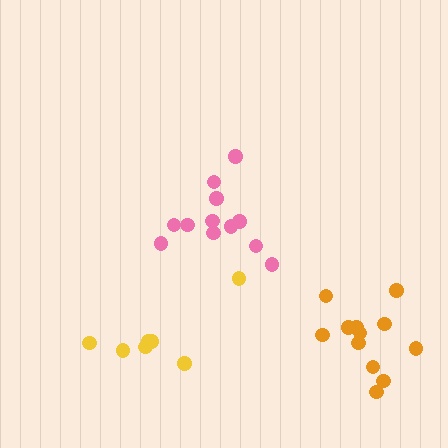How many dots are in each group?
Group 1: 12 dots, Group 2: 7 dots, Group 3: 12 dots (31 total).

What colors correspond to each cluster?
The clusters are colored: pink, yellow, orange.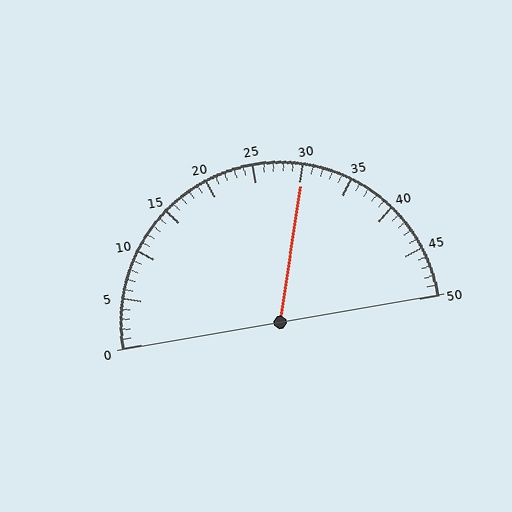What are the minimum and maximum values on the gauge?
The gauge ranges from 0 to 50.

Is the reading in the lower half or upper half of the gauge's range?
The reading is in the upper half of the range (0 to 50).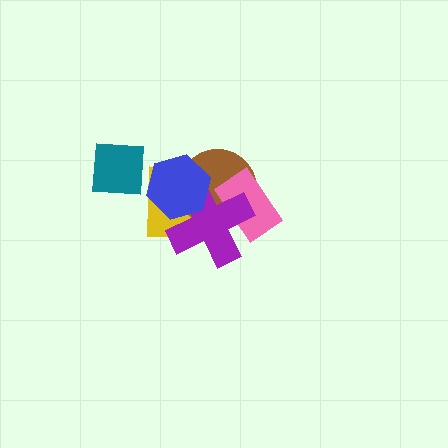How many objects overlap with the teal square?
1 object overlaps with the teal square.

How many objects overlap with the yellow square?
5 objects overlap with the yellow square.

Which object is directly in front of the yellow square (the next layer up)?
The brown circle is directly in front of the yellow square.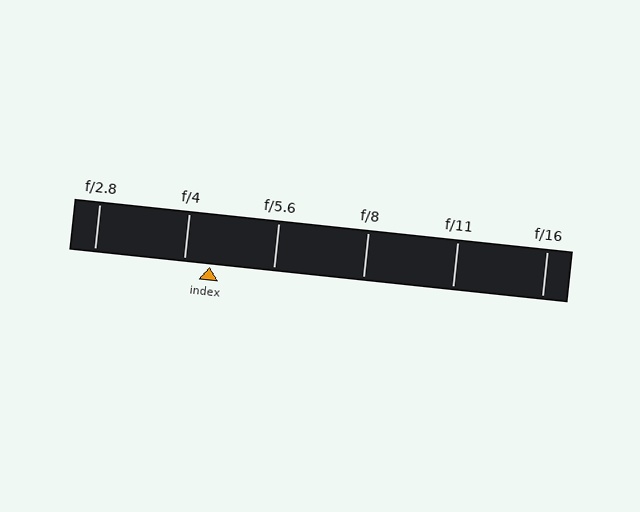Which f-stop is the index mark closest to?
The index mark is closest to f/4.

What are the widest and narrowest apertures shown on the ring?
The widest aperture shown is f/2.8 and the narrowest is f/16.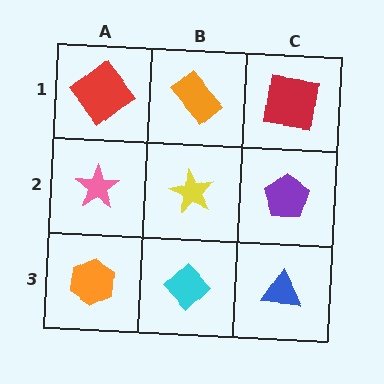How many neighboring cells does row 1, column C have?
2.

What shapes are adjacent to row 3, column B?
A yellow star (row 2, column B), an orange hexagon (row 3, column A), a blue triangle (row 3, column C).